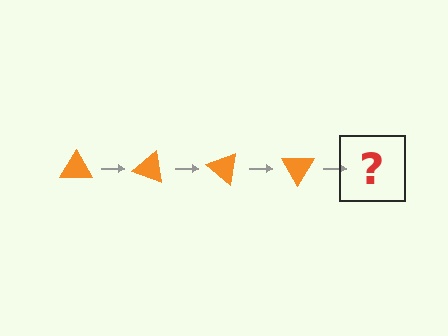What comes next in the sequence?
The next element should be an orange triangle rotated 80 degrees.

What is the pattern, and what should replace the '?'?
The pattern is that the triangle rotates 20 degrees each step. The '?' should be an orange triangle rotated 80 degrees.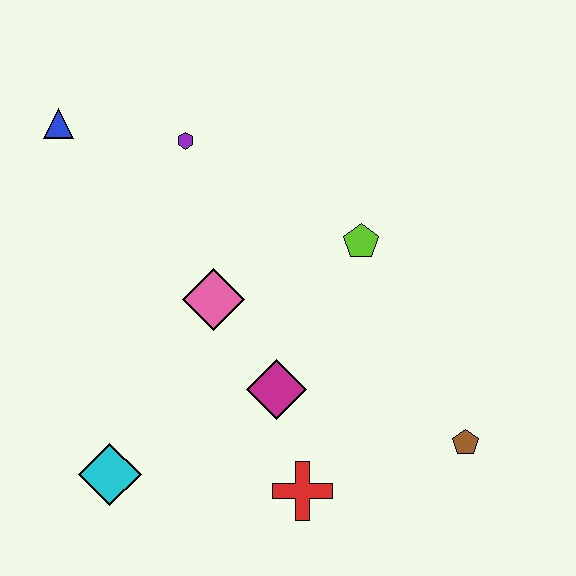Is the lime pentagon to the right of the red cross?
Yes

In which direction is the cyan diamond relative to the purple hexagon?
The cyan diamond is below the purple hexagon.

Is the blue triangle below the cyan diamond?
No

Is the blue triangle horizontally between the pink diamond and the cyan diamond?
No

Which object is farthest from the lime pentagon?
The cyan diamond is farthest from the lime pentagon.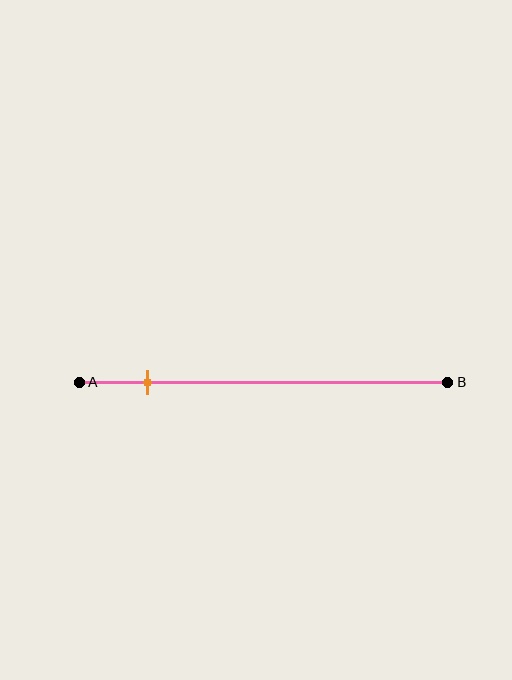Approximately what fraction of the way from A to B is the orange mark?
The orange mark is approximately 20% of the way from A to B.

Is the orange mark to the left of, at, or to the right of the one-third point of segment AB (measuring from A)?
The orange mark is to the left of the one-third point of segment AB.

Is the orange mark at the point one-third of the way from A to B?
No, the mark is at about 20% from A, not at the 33% one-third point.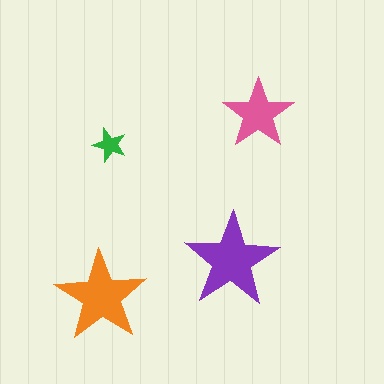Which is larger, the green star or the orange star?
The orange one.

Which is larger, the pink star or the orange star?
The orange one.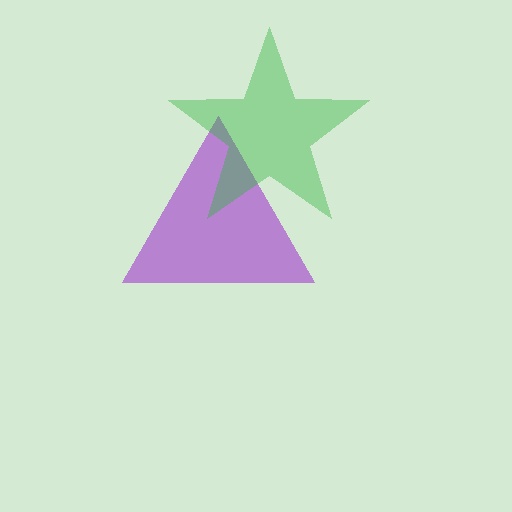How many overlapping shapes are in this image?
There are 2 overlapping shapes in the image.